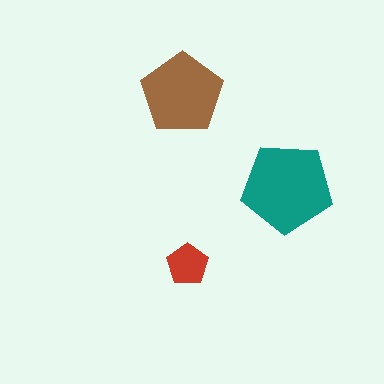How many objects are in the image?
There are 3 objects in the image.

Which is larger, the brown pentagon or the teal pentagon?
The teal one.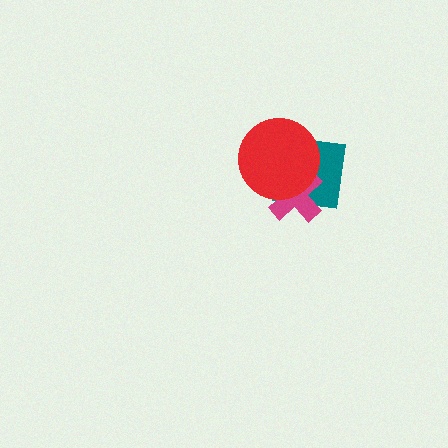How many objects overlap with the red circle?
2 objects overlap with the red circle.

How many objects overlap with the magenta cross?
2 objects overlap with the magenta cross.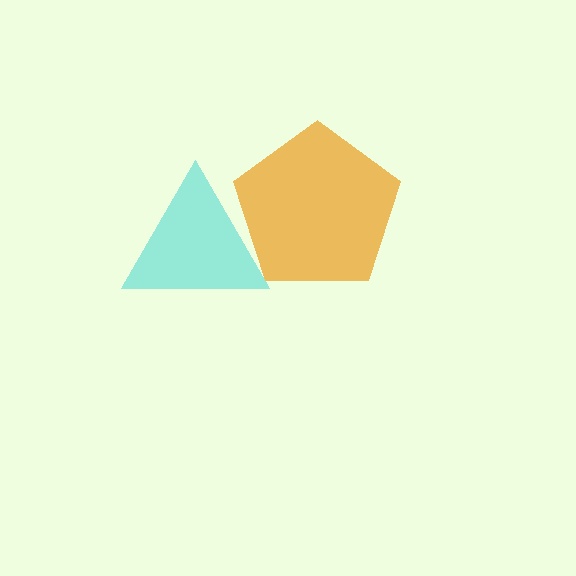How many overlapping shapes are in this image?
There are 2 overlapping shapes in the image.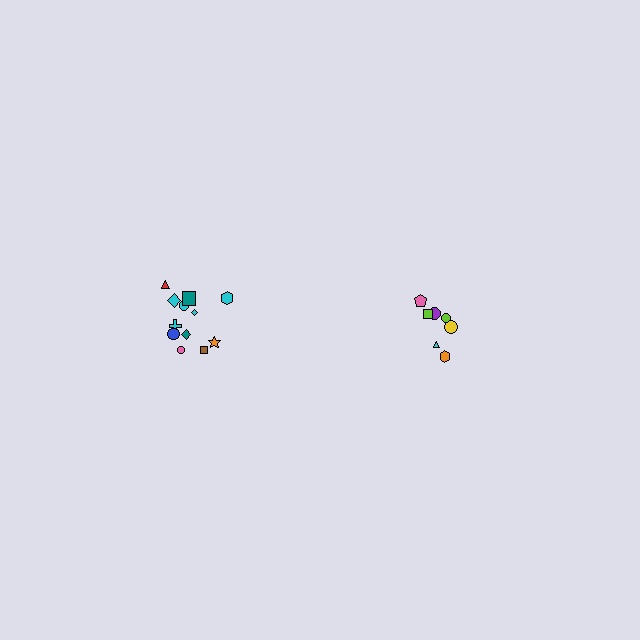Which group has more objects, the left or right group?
The left group.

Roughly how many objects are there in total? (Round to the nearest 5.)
Roughly 20 objects in total.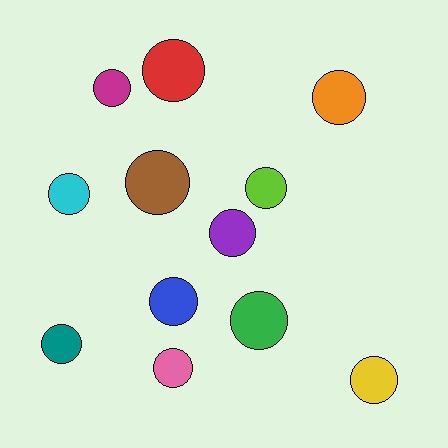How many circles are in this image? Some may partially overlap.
There are 12 circles.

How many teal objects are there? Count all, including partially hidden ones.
There is 1 teal object.